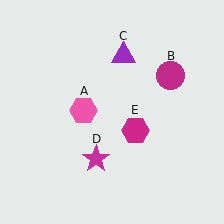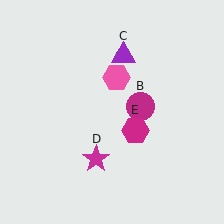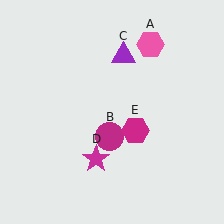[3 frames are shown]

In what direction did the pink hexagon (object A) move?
The pink hexagon (object A) moved up and to the right.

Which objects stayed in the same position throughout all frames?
Purple triangle (object C) and magenta star (object D) and magenta hexagon (object E) remained stationary.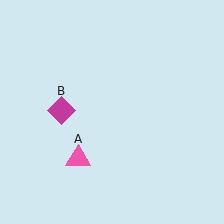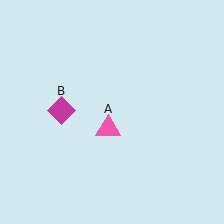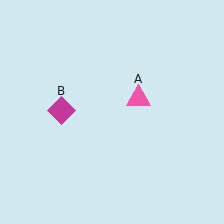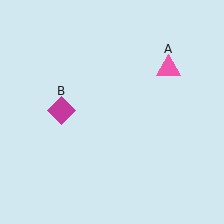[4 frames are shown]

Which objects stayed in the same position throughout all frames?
Magenta diamond (object B) remained stationary.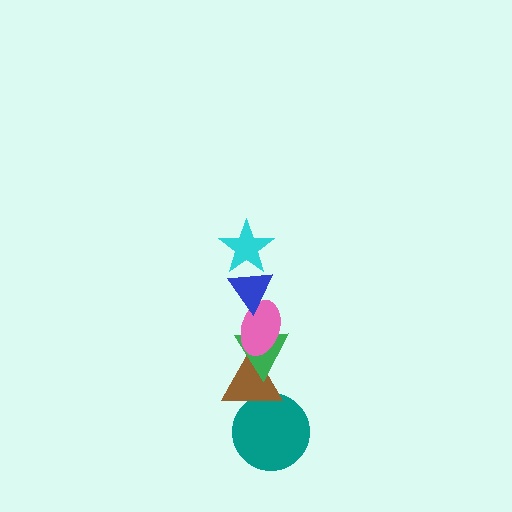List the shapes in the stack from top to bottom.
From top to bottom: the cyan star, the blue triangle, the pink ellipse, the green triangle, the brown triangle, the teal circle.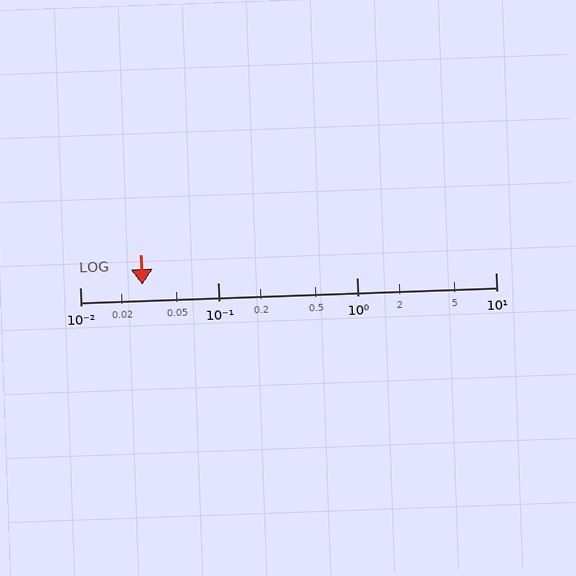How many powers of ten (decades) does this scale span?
The scale spans 3 decades, from 0.01 to 10.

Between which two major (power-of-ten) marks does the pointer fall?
The pointer is between 0.01 and 0.1.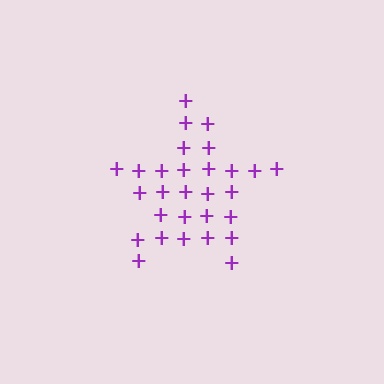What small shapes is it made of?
It is made of small plus signs.